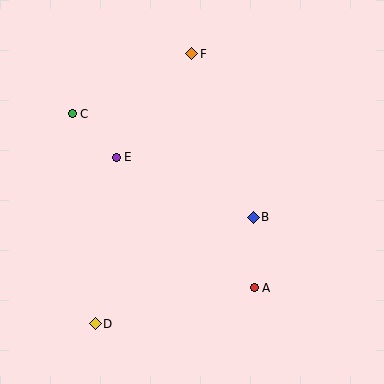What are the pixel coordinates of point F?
Point F is at (192, 54).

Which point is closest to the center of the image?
Point B at (253, 217) is closest to the center.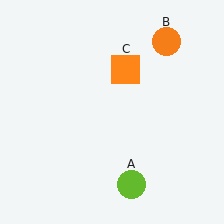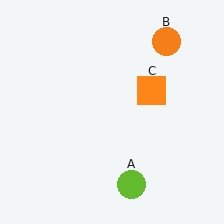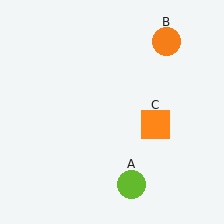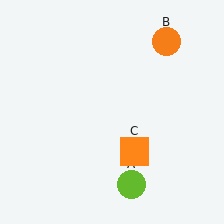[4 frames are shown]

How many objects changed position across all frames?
1 object changed position: orange square (object C).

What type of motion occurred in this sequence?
The orange square (object C) rotated clockwise around the center of the scene.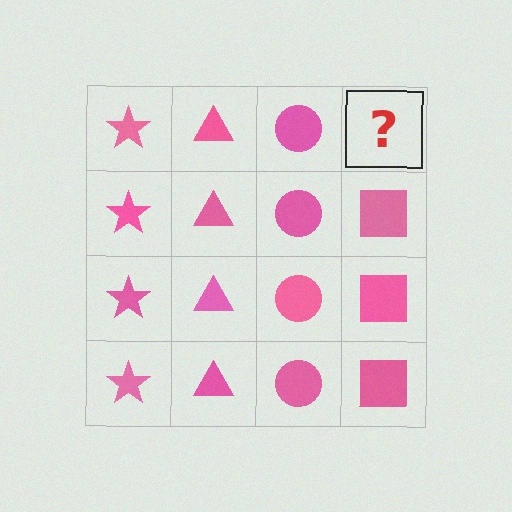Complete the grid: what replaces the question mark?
The question mark should be replaced with a pink square.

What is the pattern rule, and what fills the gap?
The rule is that each column has a consistent shape. The gap should be filled with a pink square.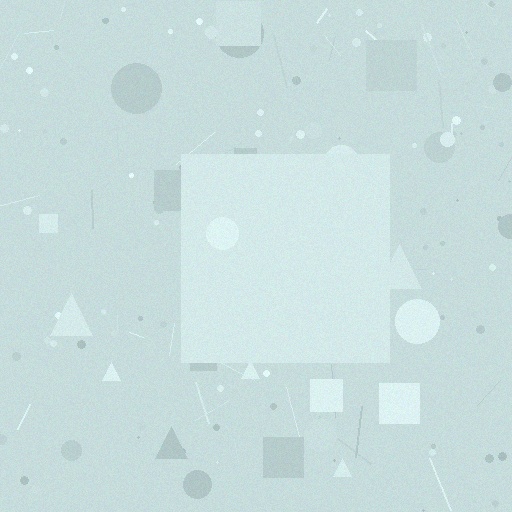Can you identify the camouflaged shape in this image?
The camouflaged shape is a square.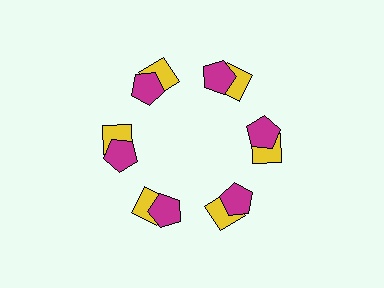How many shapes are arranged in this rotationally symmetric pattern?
There are 12 shapes, arranged in 6 groups of 2.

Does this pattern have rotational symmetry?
Yes, this pattern has 6-fold rotational symmetry. It looks the same after rotating 60 degrees around the center.